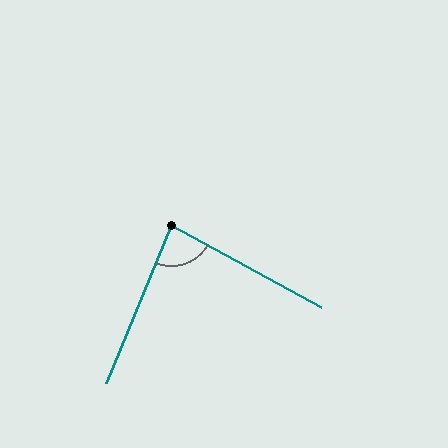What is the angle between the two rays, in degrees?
Approximately 83 degrees.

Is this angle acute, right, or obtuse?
It is acute.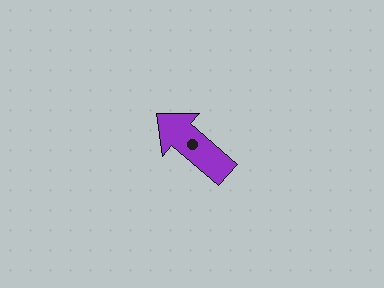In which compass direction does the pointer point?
Northwest.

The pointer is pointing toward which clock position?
Roughly 10 o'clock.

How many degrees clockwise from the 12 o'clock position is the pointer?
Approximately 311 degrees.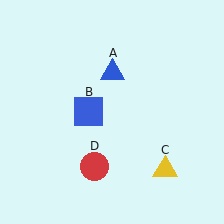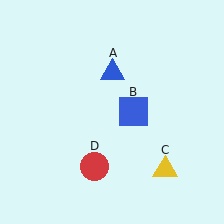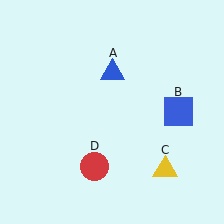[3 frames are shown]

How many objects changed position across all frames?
1 object changed position: blue square (object B).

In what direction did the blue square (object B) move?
The blue square (object B) moved right.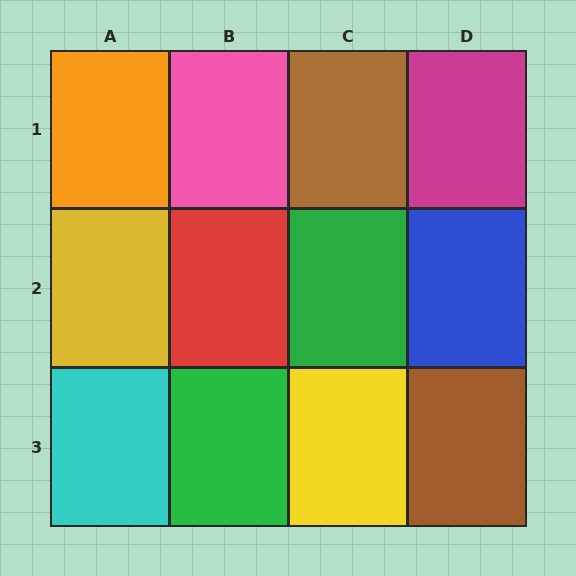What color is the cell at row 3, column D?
Brown.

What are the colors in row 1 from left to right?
Orange, pink, brown, magenta.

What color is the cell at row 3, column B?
Green.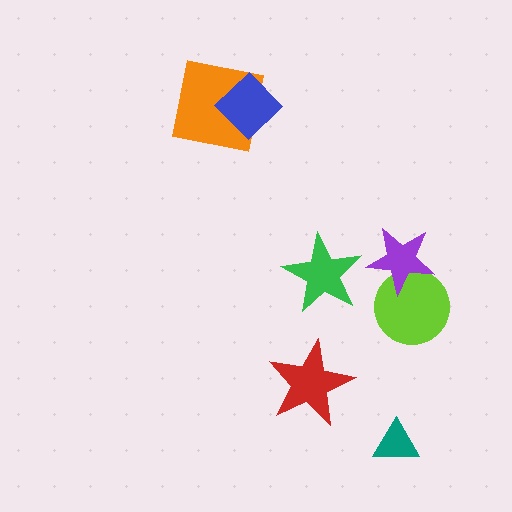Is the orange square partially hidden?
Yes, it is partially covered by another shape.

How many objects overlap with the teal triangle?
0 objects overlap with the teal triangle.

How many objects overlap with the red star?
0 objects overlap with the red star.